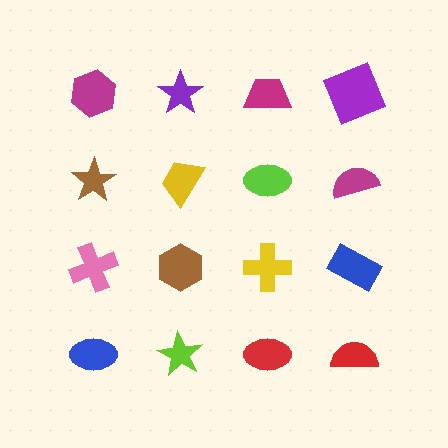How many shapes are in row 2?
4 shapes.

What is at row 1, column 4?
A purple square.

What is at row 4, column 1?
A blue ellipse.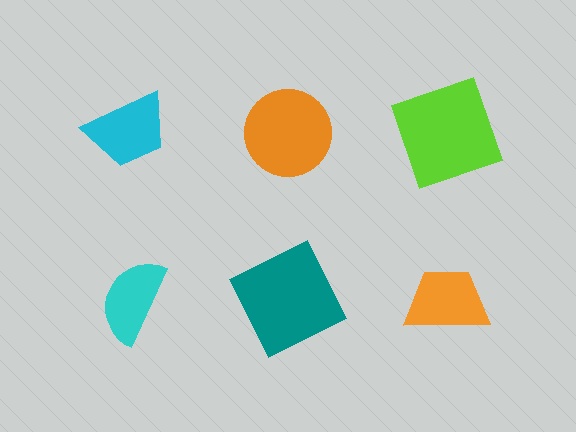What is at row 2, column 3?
An orange trapezoid.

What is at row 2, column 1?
A cyan semicircle.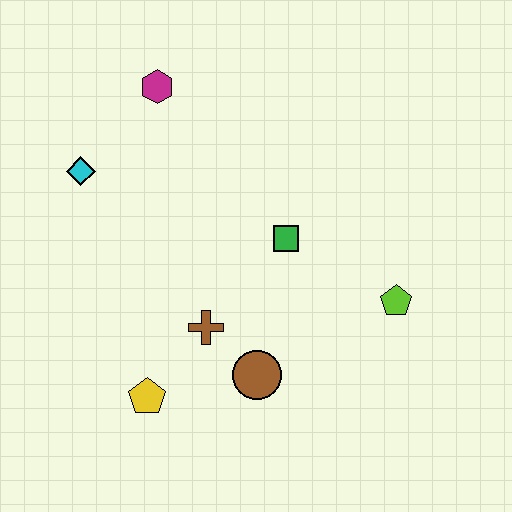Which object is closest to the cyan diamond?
The magenta hexagon is closest to the cyan diamond.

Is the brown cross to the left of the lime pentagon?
Yes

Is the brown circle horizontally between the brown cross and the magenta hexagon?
No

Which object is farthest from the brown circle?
The magenta hexagon is farthest from the brown circle.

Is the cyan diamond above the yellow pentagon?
Yes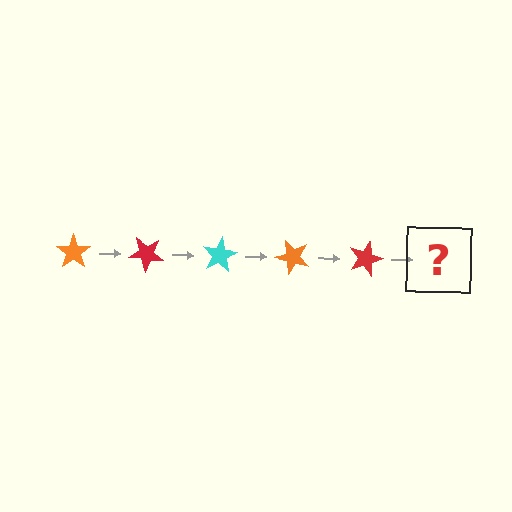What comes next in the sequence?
The next element should be a cyan star, rotated 200 degrees from the start.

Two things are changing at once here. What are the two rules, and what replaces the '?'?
The two rules are that it rotates 40 degrees each step and the color cycles through orange, red, and cyan. The '?' should be a cyan star, rotated 200 degrees from the start.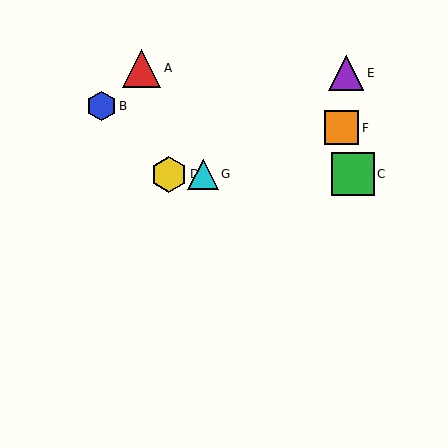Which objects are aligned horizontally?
Objects C, D, G are aligned horizontally.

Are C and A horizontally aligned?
No, C is at y≈174 and A is at y≈68.